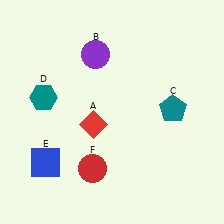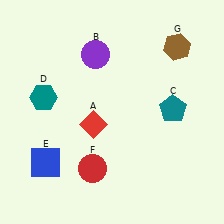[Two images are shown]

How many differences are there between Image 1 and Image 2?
There is 1 difference between the two images.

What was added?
A brown hexagon (G) was added in Image 2.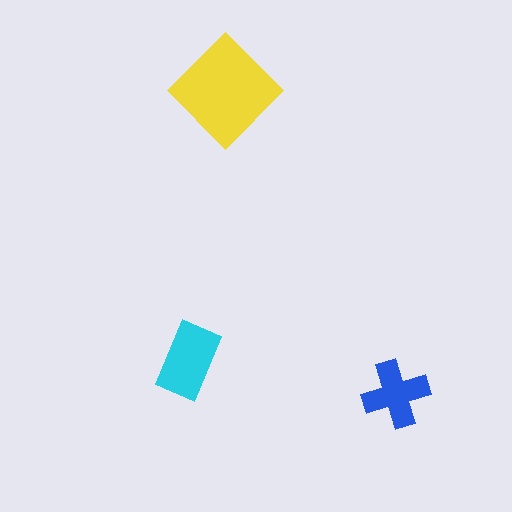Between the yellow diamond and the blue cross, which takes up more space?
The yellow diamond.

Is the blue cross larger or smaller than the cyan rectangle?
Smaller.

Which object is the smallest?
The blue cross.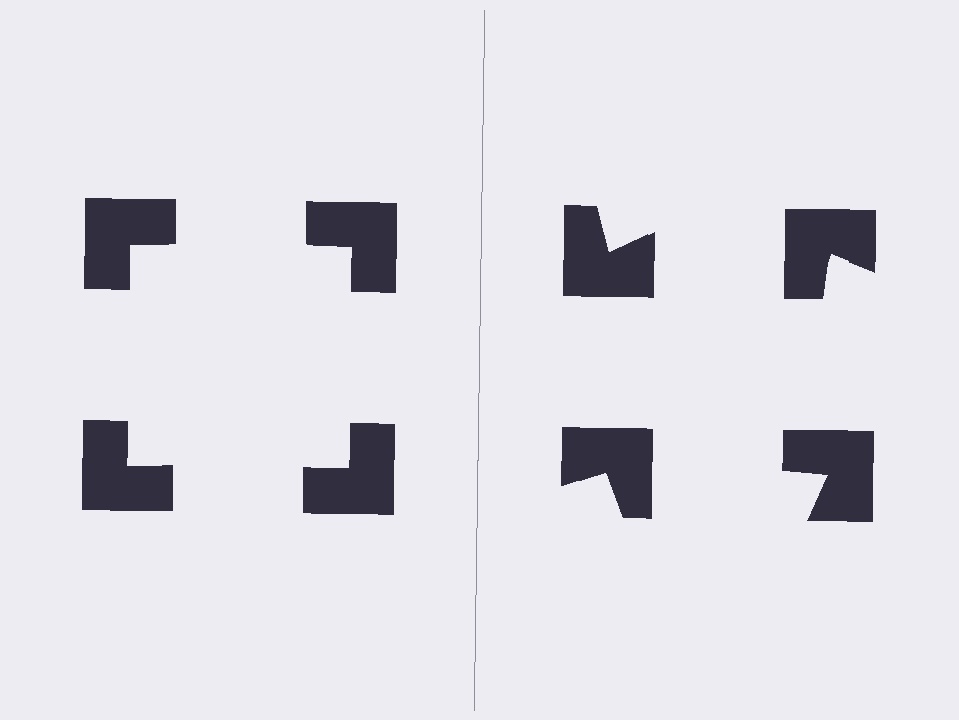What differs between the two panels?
The notched squares are positioned identically on both sides; only the wedge orientations differ. On the left they align to a square; on the right they are misaligned.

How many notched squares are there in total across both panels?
8 — 4 on each side.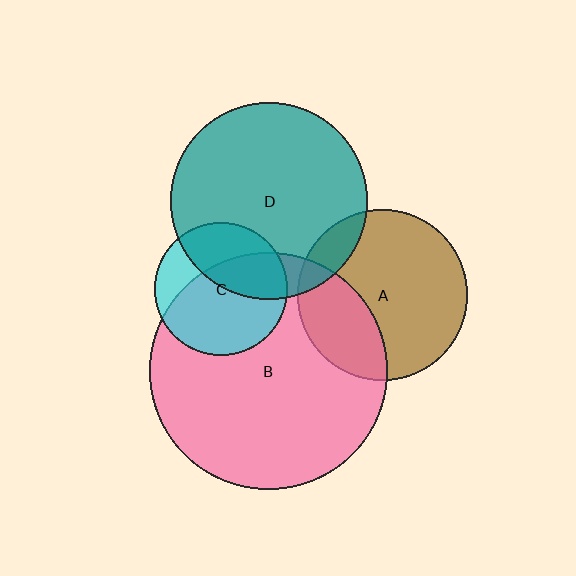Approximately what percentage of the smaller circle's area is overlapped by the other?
Approximately 65%.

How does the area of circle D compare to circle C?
Approximately 2.2 times.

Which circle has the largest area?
Circle B (pink).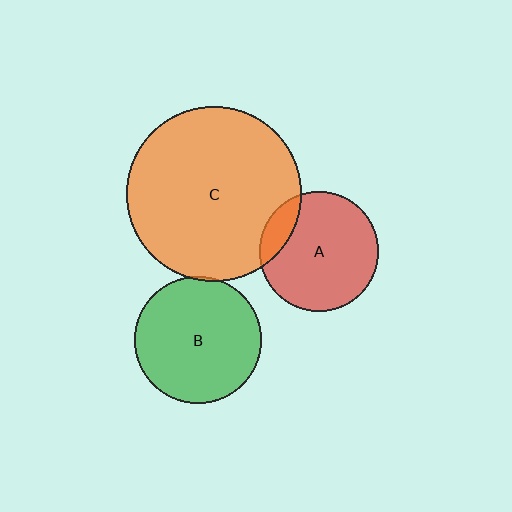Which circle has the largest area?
Circle C (orange).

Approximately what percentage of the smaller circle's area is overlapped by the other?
Approximately 5%.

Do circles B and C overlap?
Yes.